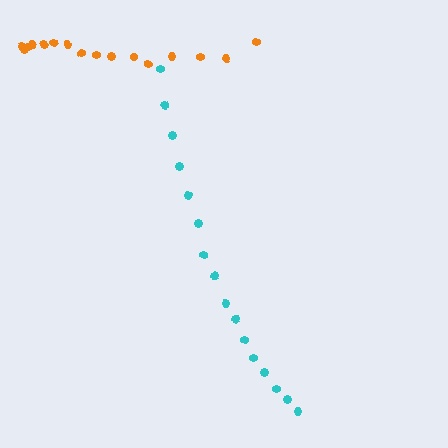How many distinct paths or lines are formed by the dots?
There are 2 distinct paths.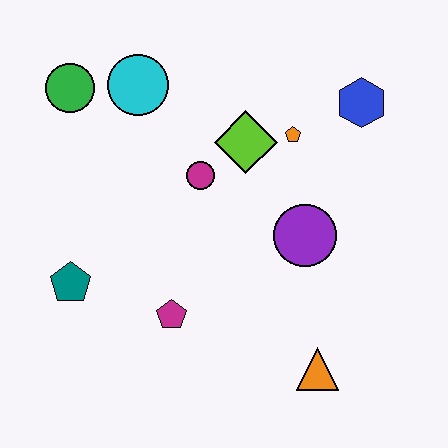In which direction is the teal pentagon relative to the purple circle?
The teal pentagon is to the left of the purple circle.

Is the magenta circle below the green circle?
Yes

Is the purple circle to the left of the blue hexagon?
Yes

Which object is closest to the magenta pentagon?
The teal pentagon is closest to the magenta pentagon.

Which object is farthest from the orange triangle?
The green circle is farthest from the orange triangle.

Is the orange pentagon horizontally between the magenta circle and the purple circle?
Yes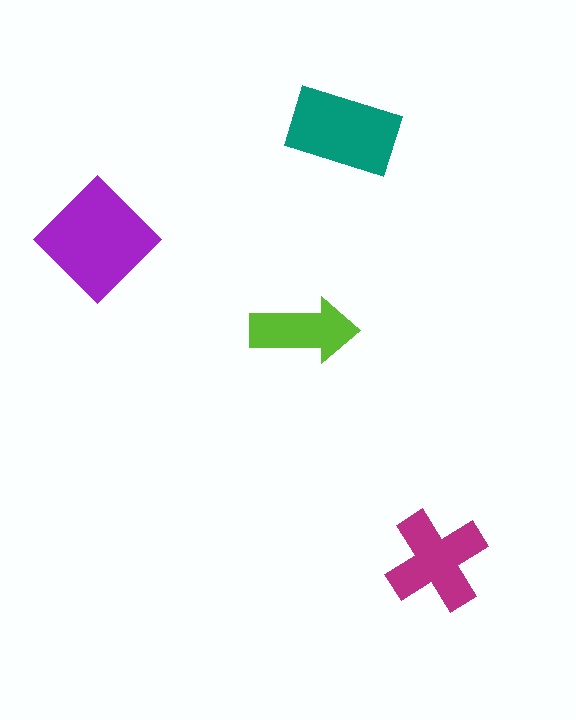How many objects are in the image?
There are 4 objects in the image.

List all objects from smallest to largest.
The lime arrow, the magenta cross, the teal rectangle, the purple diamond.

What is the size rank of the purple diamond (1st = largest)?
1st.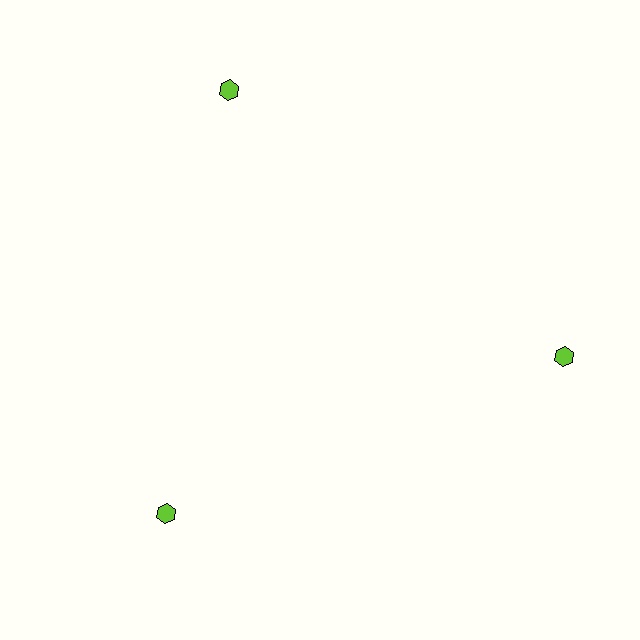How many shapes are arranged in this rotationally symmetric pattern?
There are 3 shapes, arranged in 3 groups of 1.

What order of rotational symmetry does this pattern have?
This pattern has 3-fold rotational symmetry.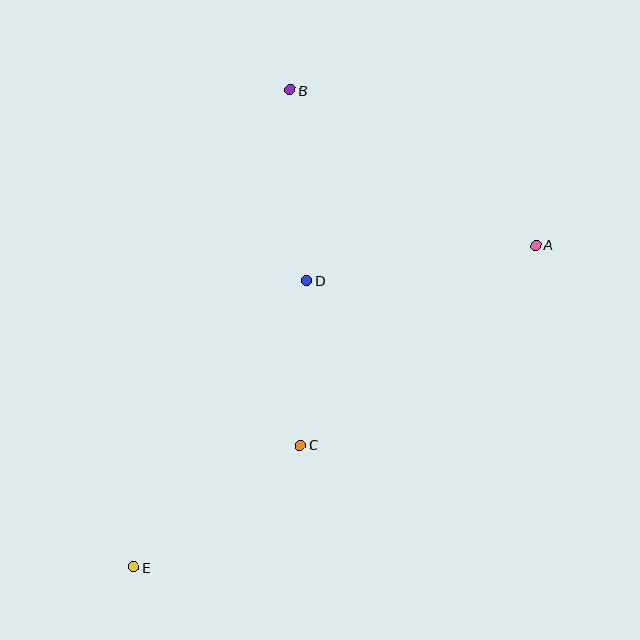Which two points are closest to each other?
Points C and D are closest to each other.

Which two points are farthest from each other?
Points A and E are farthest from each other.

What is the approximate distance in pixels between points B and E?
The distance between B and E is approximately 502 pixels.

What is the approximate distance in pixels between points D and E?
The distance between D and E is approximately 334 pixels.